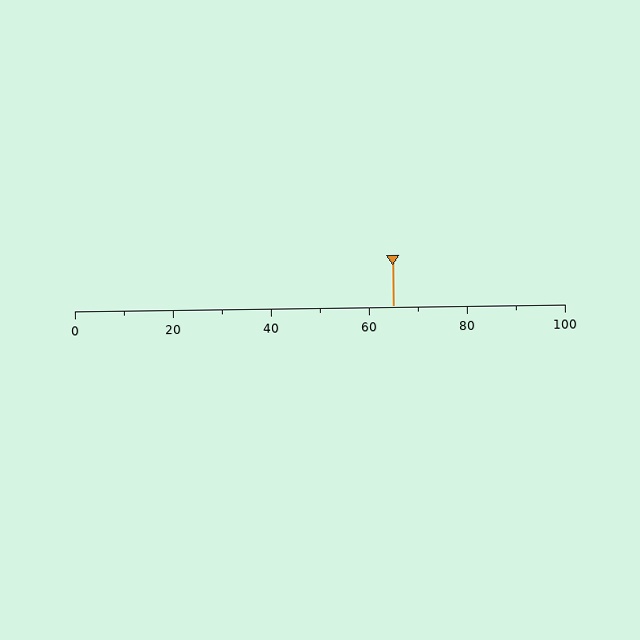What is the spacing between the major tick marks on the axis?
The major ticks are spaced 20 apart.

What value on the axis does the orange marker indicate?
The marker indicates approximately 65.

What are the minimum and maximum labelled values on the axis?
The axis runs from 0 to 100.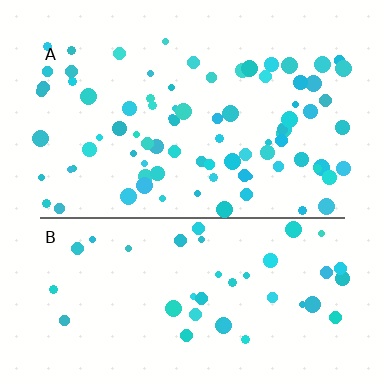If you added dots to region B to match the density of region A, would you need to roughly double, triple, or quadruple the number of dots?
Approximately double.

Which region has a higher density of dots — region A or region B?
A (the top).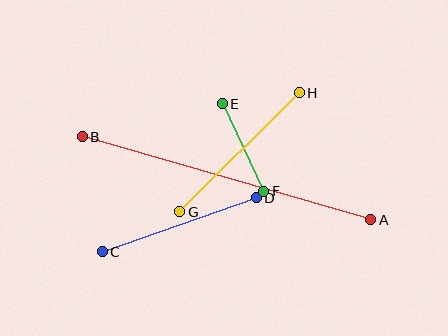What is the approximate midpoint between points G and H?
The midpoint is at approximately (240, 152) pixels.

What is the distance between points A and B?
The distance is approximately 300 pixels.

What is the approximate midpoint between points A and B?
The midpoint is at approximately (226, 178) pixels.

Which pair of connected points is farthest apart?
Points A and B are farthest apart.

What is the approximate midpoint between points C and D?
The midpoint is at approximately (179, 225) pixels.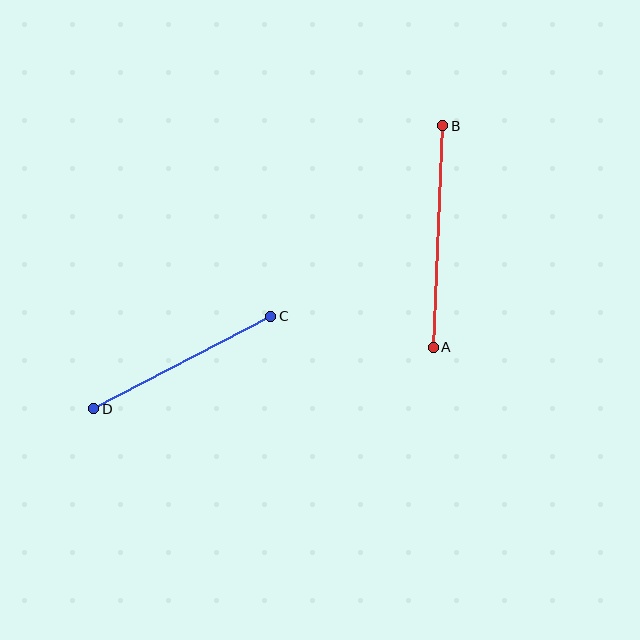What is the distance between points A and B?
The distance is approximately 221 pixels.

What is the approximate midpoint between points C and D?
The midpoint is at approximately (182, 362) pixels.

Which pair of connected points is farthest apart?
Points A and B are farthest apart.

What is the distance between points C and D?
The distance is approximately 200 pixels.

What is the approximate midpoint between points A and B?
The midpoint is at approximately (438, 236) pixels.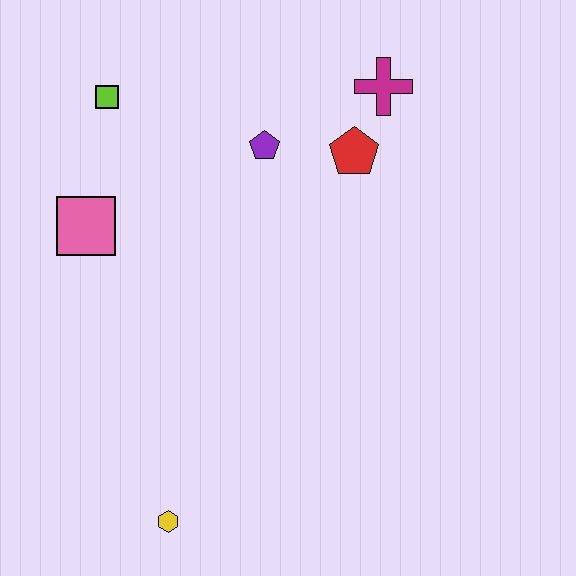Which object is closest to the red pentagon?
The magenta cross is closest to the red pentagon.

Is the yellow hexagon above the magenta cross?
No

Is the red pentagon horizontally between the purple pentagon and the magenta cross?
Yes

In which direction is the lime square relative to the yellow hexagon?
The lime square is above the yellow hexagon.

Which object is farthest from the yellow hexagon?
The magenta cross is farthest from the yellow hexagon.